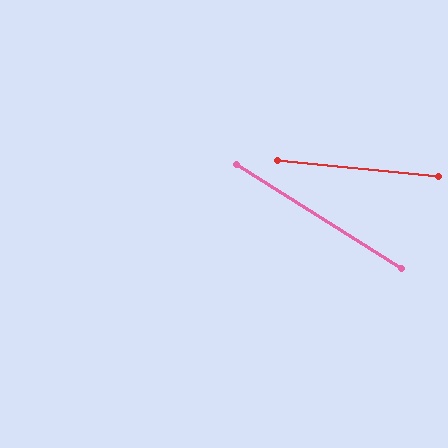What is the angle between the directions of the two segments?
Approximately 27 degrees.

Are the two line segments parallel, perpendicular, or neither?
Neither parallel nor perpendicular — they differ by about 27°.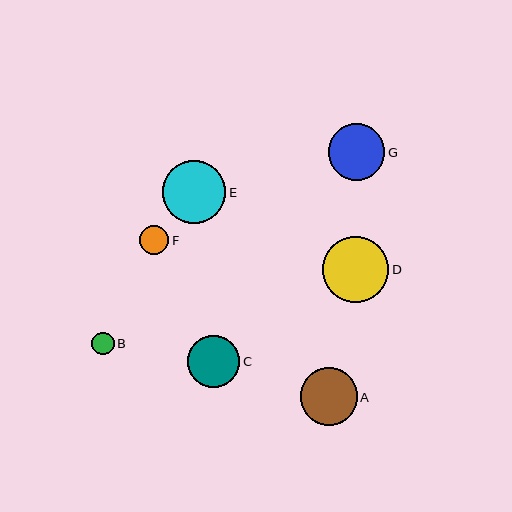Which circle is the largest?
Circle D is the largest with a size of approximately 66 pixels.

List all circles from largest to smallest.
From largest to smallest: D, E, A, G, C, F, B.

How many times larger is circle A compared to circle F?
Circle A is approximately 2.0 times the size of circle F.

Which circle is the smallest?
Circle B is the smallest with a size of approximately 22 pixels.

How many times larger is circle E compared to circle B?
Circle E is approximately 2.8 times the size of circle B.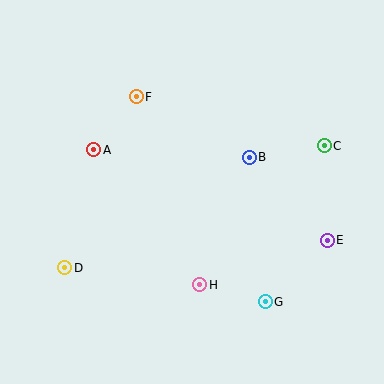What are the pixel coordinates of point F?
Point F is at (136, 97).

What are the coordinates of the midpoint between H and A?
The midpoint between H and A is at (147, 217).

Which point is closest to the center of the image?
Point B at (249, 157) is closest to the center.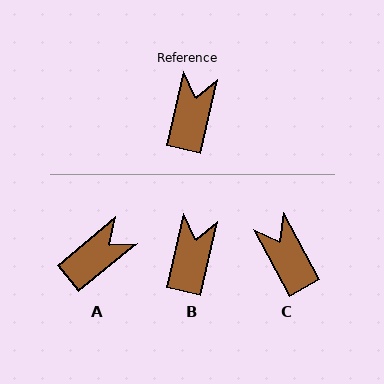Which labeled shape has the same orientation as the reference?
B.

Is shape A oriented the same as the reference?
No, it is off by about 37 degrees.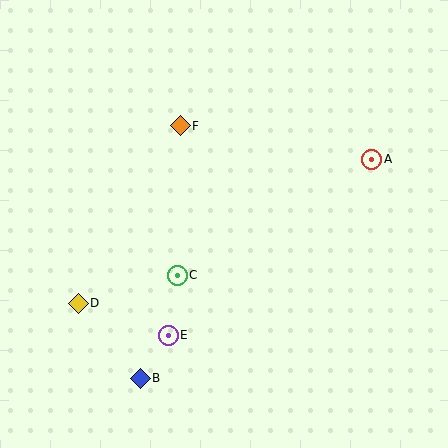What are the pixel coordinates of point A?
Point A is at (372, 159).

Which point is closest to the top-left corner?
Point F is closest to the top-left corner.